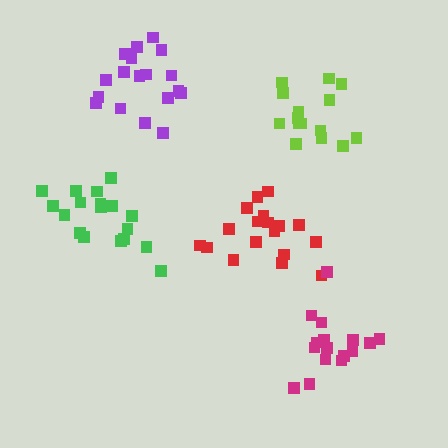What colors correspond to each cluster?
The clusters are colored: red, green, purple, lime, magenta.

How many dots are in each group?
Group 1: 18 dots, Group 2: 18 dots, Group 3: 18 dots, Group 4: 15 dots, Group 5: 17 dots (86 total).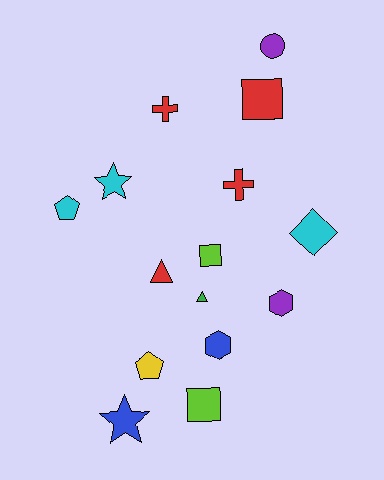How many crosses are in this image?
There are 2 crosses.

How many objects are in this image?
There are 15 objects.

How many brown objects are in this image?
There are no brown objects.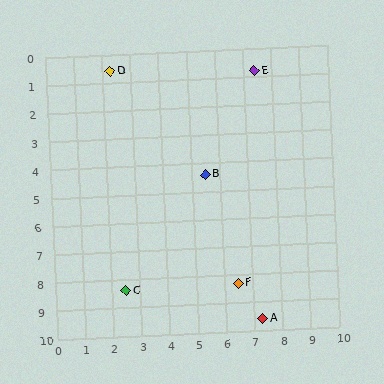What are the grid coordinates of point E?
Point E is at approximately (7.4, 0.8).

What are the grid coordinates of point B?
Point B is at approximately (5.5, 4.4).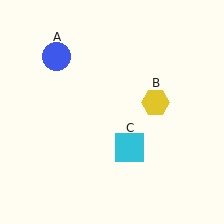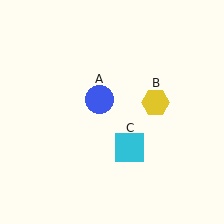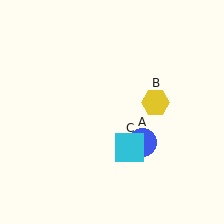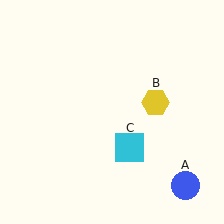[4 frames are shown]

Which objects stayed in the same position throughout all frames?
Yellow hexagon (object B) and cyan square (object C) remained stationary.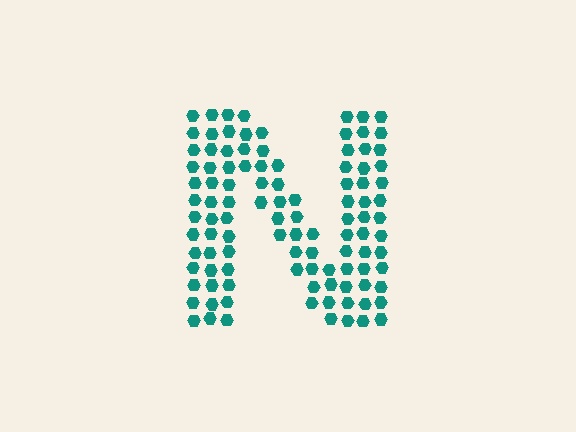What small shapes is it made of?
It is made of small hexagons.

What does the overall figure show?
The overall figure shows the letter N.